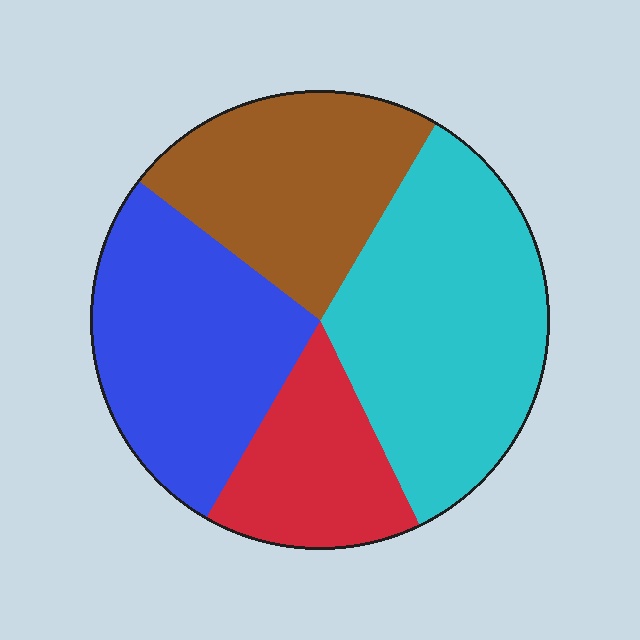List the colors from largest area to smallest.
From largest to smallest: cyan, blue, brown, red.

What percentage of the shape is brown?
Brown covers 23% of the shape.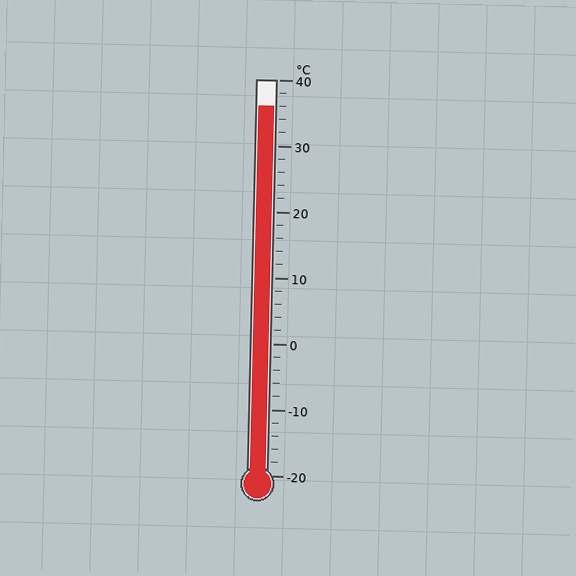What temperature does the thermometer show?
The thermometer shows approximately 36°C.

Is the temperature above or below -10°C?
The temperature is above -10°C.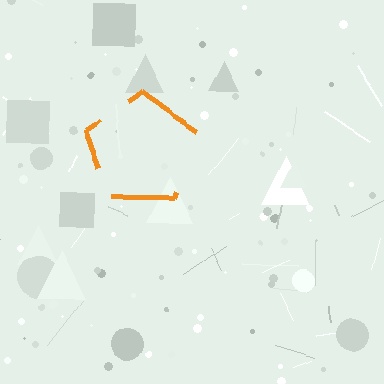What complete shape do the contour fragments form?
The contour fragments form a pentagon.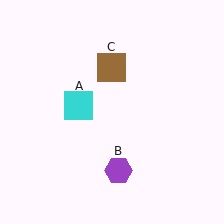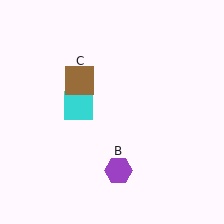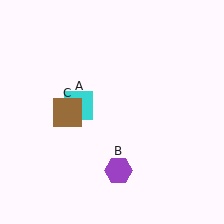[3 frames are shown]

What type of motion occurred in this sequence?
The brown square (object C) rotated counterclockwise around the center of the scene.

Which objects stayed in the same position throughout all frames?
Cyan square (object A) and purple hexagon (object B) remained stationary.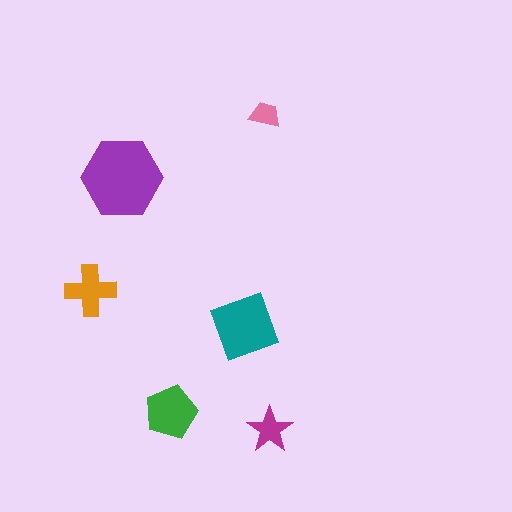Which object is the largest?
The purple hexagon.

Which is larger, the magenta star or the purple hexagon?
The purple hexagon.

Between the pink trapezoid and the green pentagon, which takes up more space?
The green pentagon.